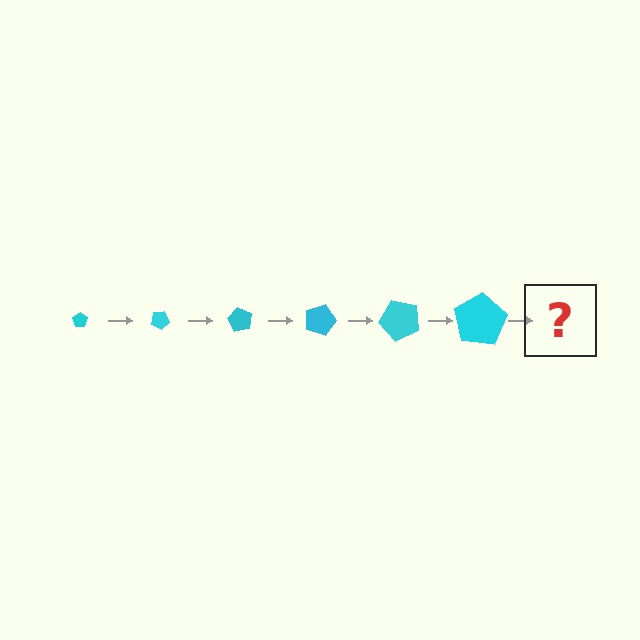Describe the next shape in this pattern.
It should be a pentagon, larger than the previous one and rotated 180 degrees from the start.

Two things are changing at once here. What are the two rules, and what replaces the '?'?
The two rules are that the pentagon grows larger each step and it rotates 30 degrees each step. The '?' should be a pentagon, larger than the previous one and rotated 180 degrees from the start.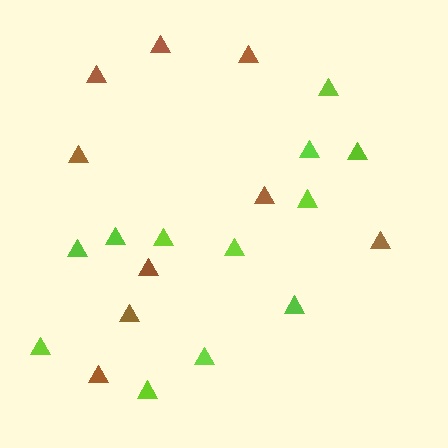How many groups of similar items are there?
There are 2 groups: one group of brown triangles (9) and one group of lime triangles (12).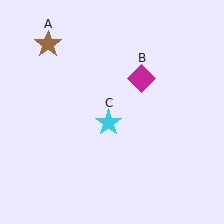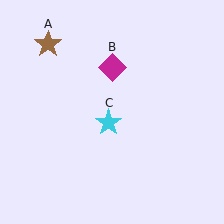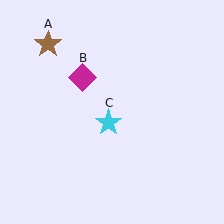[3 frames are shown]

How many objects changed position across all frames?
1 object changed position: magenta diamond (object B).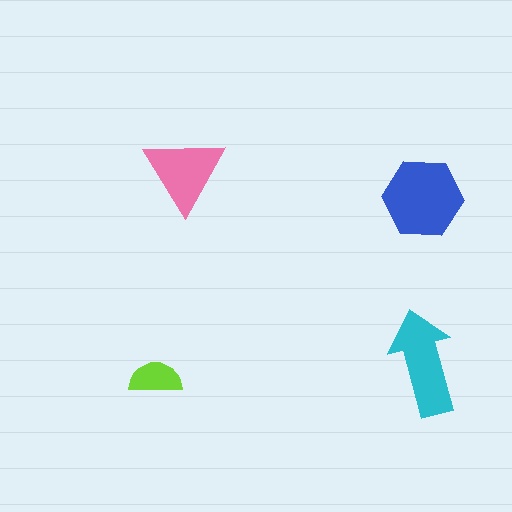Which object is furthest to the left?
The lime semicircle is leftmost.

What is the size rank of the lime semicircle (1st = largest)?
4th.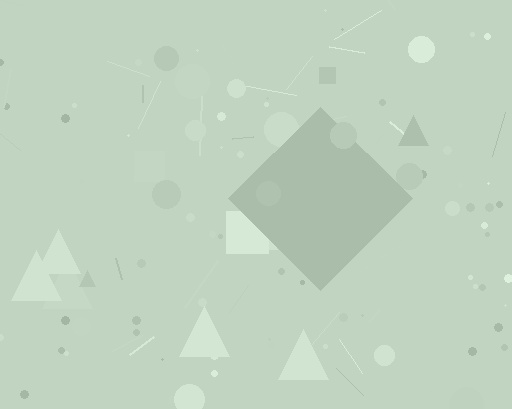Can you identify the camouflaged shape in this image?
The camouflaged shape is a diamond.